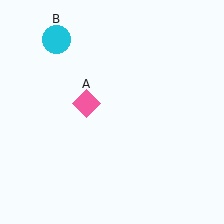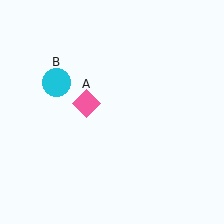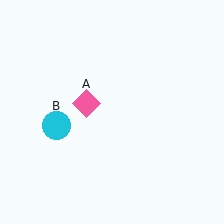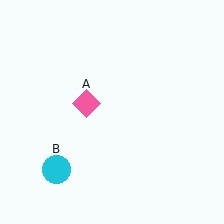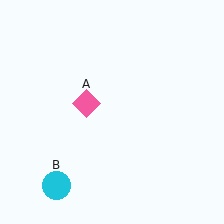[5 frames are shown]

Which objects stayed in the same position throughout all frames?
Pink diamond (object A) remained stationary.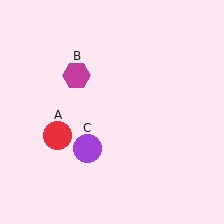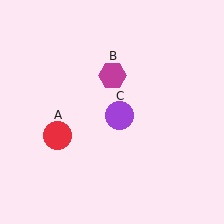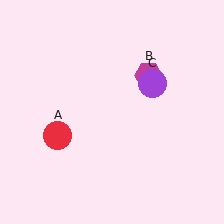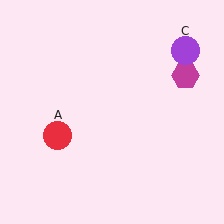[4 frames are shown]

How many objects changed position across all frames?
2 objects changed position: magenta hexagon (object B), purple circle (object C).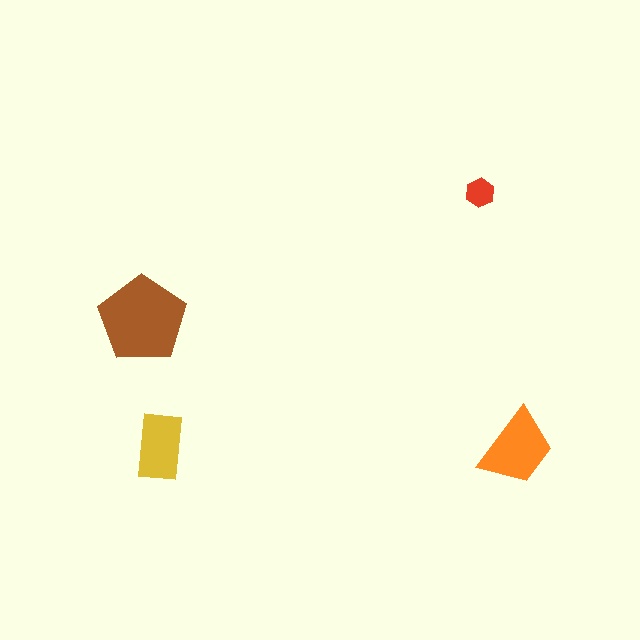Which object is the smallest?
The red hexagon.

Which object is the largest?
The brown pentagon.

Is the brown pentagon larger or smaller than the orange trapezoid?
Larger.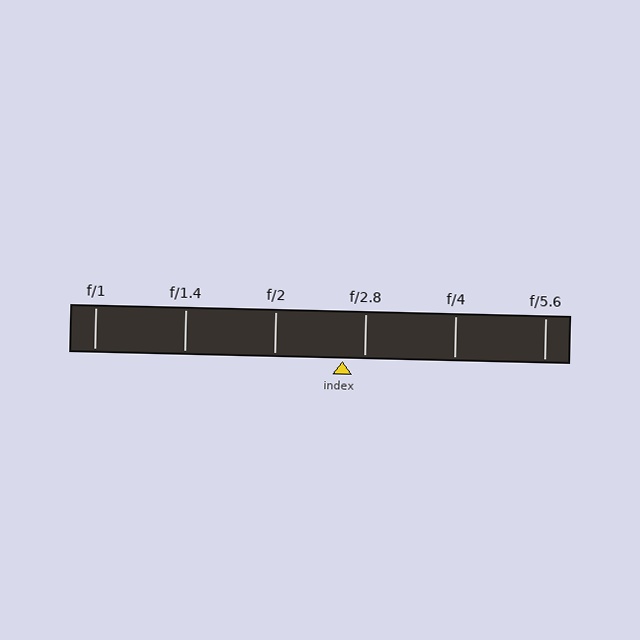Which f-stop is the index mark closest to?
The index mark is closest to f/2.8.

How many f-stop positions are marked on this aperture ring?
There are 6 f-stop positions marked.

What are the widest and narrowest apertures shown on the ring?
The widest aperture shown is f/1 and the narrowest is f/5.6.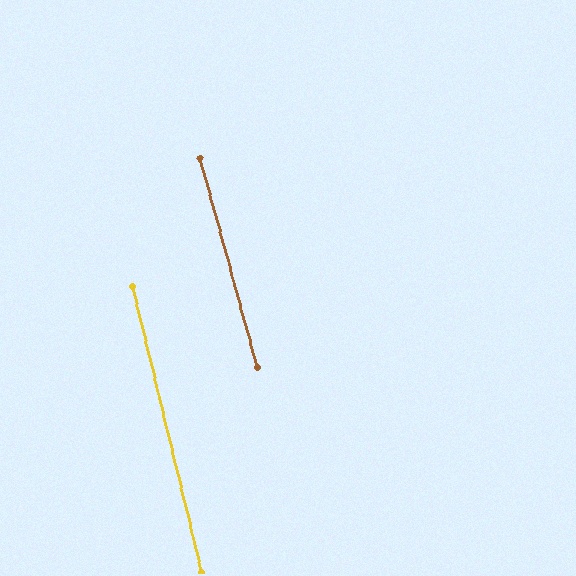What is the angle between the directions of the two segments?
Approximately 2 degrees.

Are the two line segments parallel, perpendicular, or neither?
Parallel — their directions differ by only 1.8°.